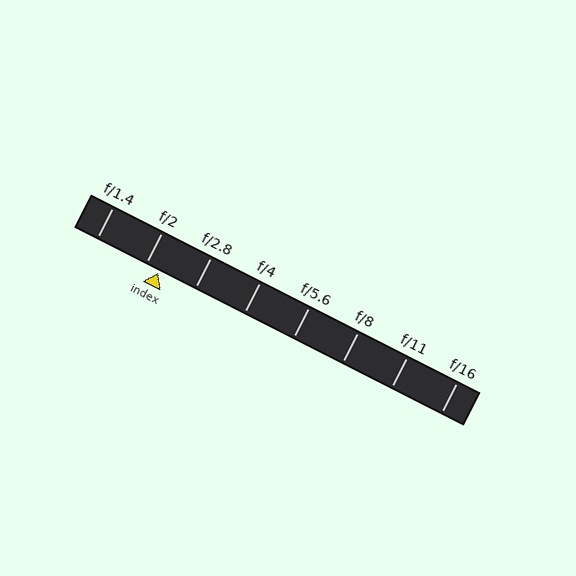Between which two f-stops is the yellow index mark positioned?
The index mark is between f/2 and f/2.8.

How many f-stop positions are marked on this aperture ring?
There are 8 f-stop positions marked.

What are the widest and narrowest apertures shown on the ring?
The widest aperture shown is f/1.4 and the narrowest is f/16.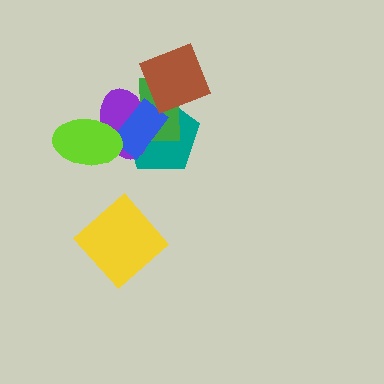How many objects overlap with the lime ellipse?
2 objects overlap with the lime ellipse.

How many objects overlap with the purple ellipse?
4 objects overlap with the purple ellipse.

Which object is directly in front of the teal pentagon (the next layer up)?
The green rectangle is directly in front of the teal pentagon.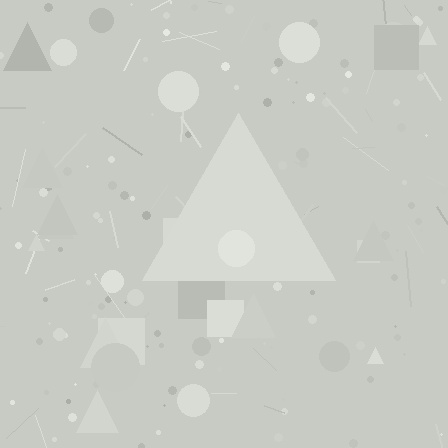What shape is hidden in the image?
A triangle is hidden in the image.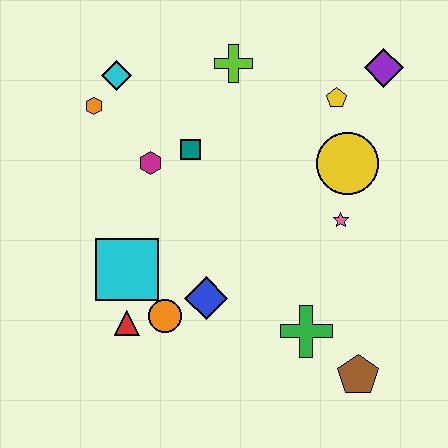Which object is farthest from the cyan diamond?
The brown pentagon is farthest from the cyan diamond.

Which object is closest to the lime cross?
The teal square is closest to the lime cross.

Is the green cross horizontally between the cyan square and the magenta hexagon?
No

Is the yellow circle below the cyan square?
No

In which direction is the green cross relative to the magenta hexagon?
The green cross is below the magenta hexagon.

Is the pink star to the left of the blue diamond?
No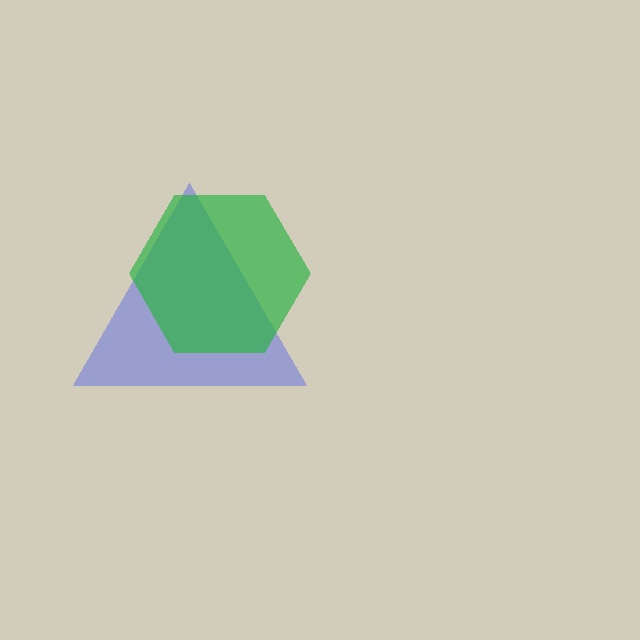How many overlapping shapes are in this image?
There are 2 overlapping shapes in the image.